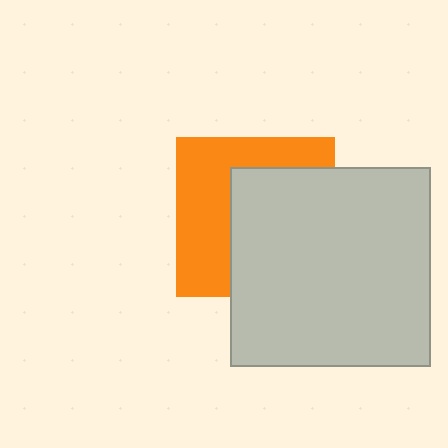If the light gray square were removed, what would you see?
You would see the complete orange square.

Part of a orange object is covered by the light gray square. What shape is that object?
It is a square.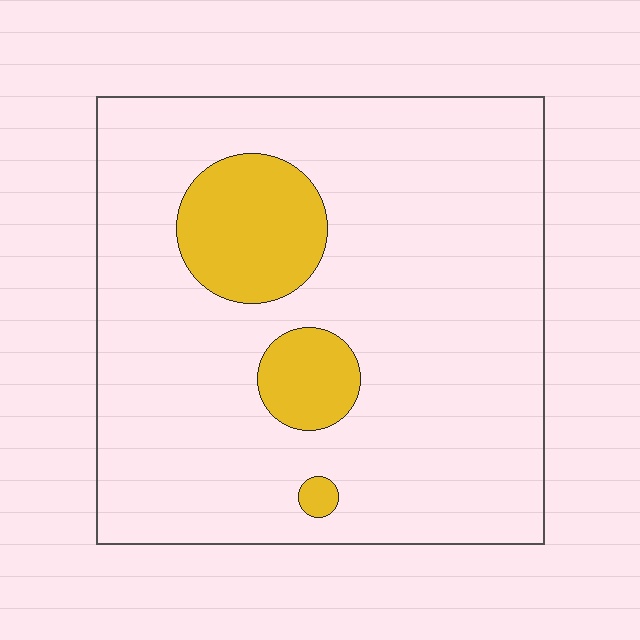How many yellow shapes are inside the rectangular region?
3.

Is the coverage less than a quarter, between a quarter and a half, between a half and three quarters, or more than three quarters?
Less than a quarter.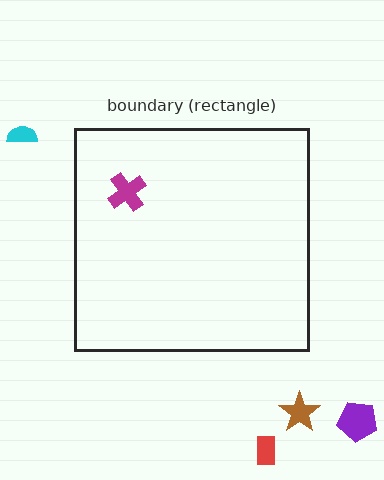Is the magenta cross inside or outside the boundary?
Inside.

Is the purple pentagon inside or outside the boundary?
Outside.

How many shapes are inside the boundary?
1 inside, 4 outside.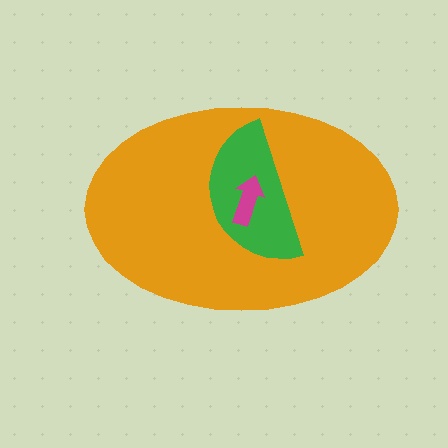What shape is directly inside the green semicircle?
The magenta arrow.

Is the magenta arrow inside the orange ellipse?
Yes.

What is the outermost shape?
The orange ellipse.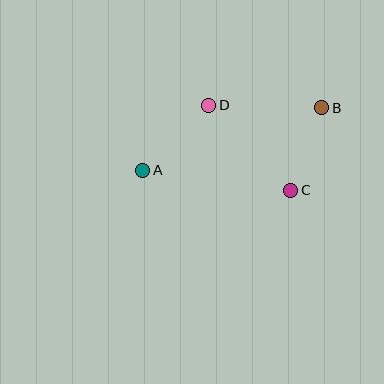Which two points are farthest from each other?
Points A and B are farthest from each other.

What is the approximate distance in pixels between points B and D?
The distance between B and D is approximately 113 pixels.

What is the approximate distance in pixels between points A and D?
The distance between A and D is approximately 92 pixels.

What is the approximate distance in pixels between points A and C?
The distance between A and C is approximately 149 pixels.